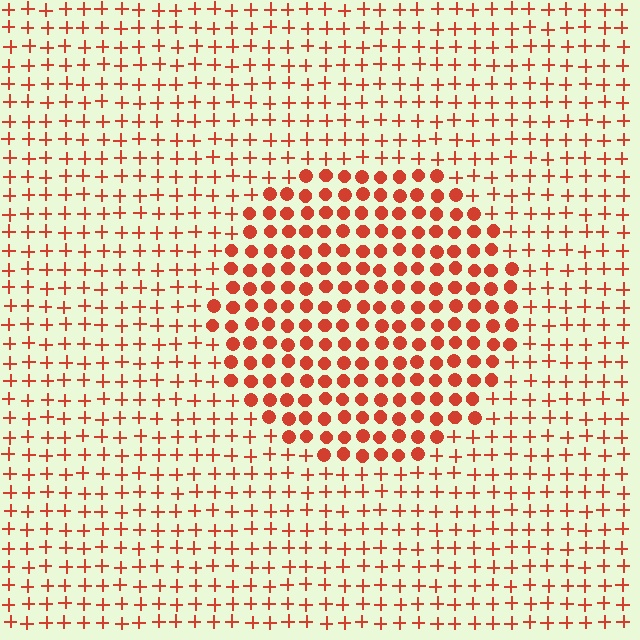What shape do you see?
I see a circle.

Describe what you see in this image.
The image is filled with small red elements arranged in a uniform grid. A circle-shaped region contains circles, while the surrounding area contains plus signs. The boundary is defined purely by the change in element shape.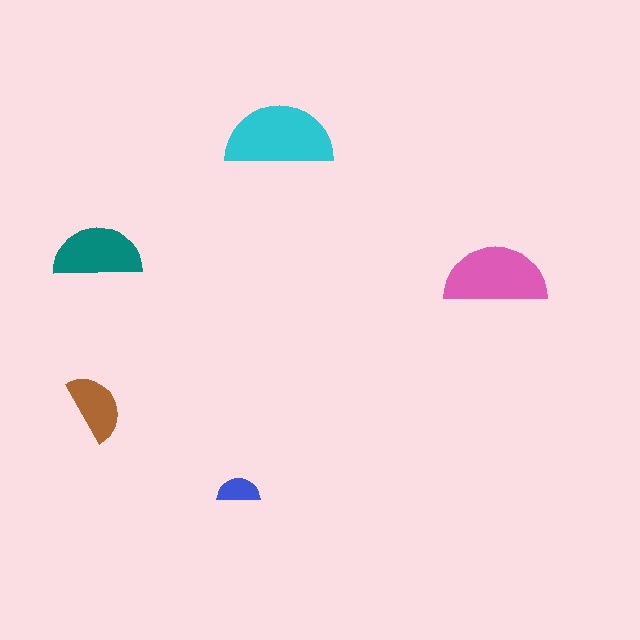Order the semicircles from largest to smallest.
the cyan one, the pink one, the teal one, the brown one, the blue one.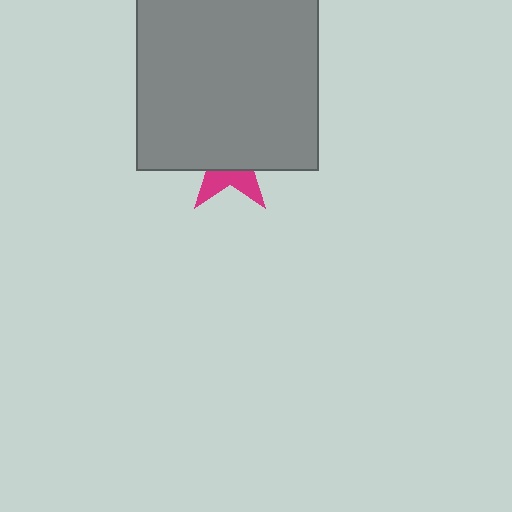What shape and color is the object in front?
The object in front is a gray square.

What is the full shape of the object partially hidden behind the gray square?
The partially hidden object is a magenta star.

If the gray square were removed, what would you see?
You would see the complete magenta star.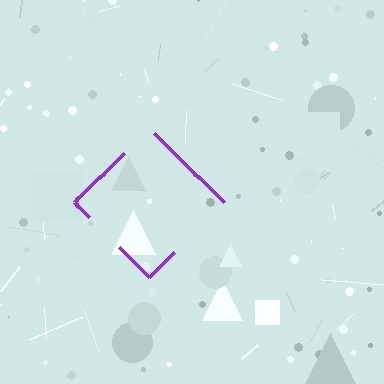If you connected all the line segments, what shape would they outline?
They would outline a diamond.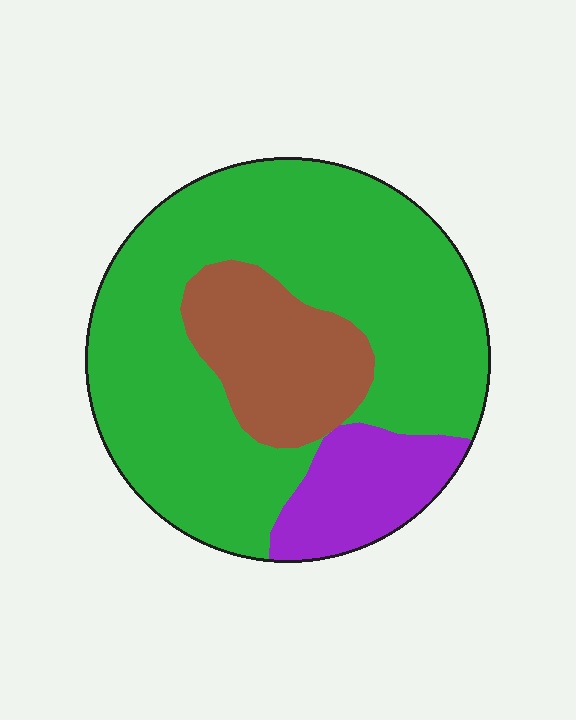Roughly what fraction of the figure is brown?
Brown takes up about one fifth (1/5) of the figure.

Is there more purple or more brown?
Brown.